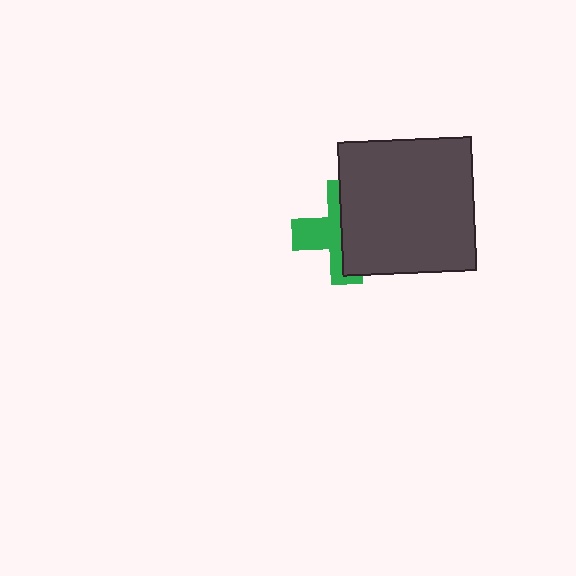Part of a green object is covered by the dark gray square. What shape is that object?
It is a cross.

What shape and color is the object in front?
The object in front is a dark gray square.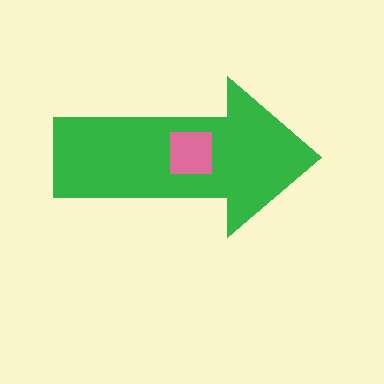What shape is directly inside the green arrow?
The pink square.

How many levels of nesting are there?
2.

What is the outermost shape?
The green arrow.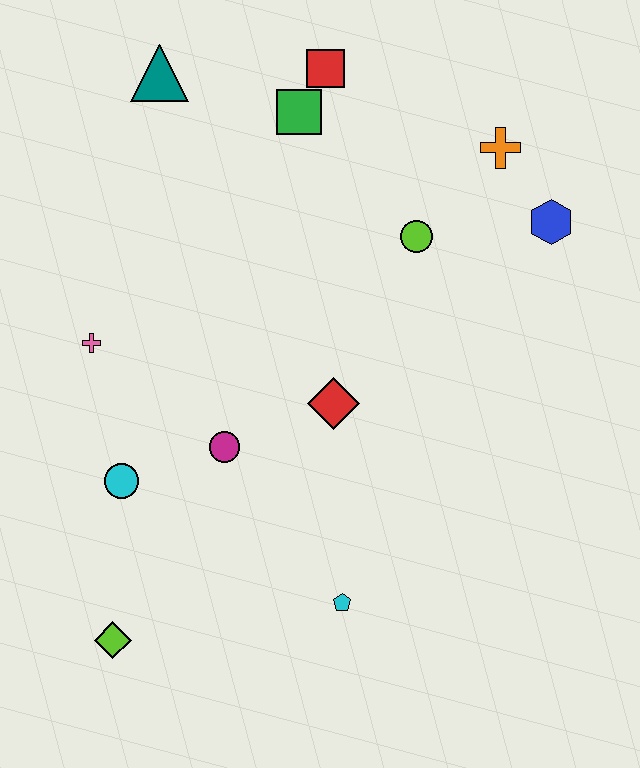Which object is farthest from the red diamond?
The teal triangle is farthest from the red diamond.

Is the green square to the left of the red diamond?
Yes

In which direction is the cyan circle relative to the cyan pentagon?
The cyan circle is to the left of the cyan pentagon.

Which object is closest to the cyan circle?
The magenta circle is closest to the cyan circle.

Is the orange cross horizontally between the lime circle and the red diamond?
No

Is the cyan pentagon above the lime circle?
No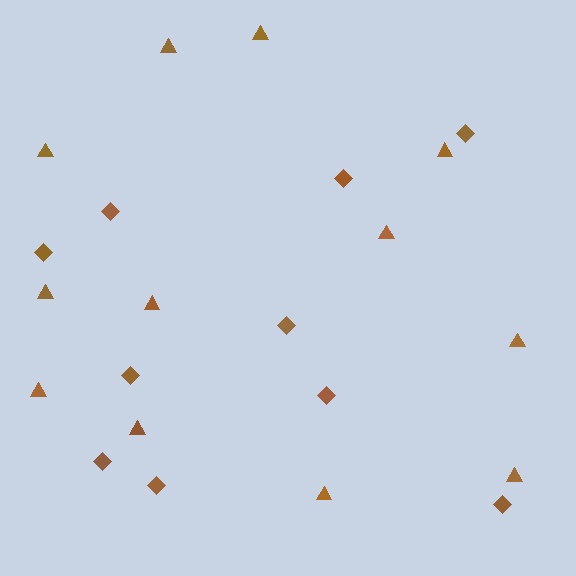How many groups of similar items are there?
There are 2 groups: one group of triangles (12) and one group of diamonds (10).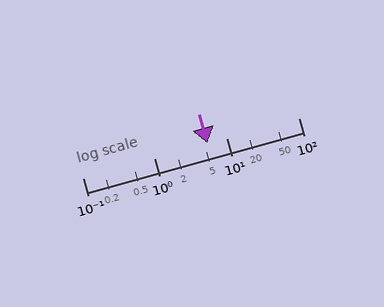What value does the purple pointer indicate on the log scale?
The pointer indicates approximately 5.4.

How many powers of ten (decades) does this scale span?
The scale spans 3 decades, from 0.1 to 100.